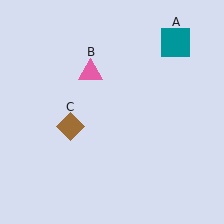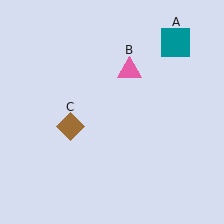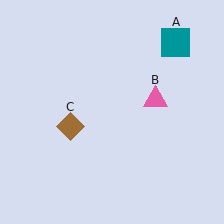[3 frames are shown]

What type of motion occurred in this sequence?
The pink triangle (object B) rotated clockwise around the center of the scene.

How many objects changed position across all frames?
1 object changed position: pink triangle (object B).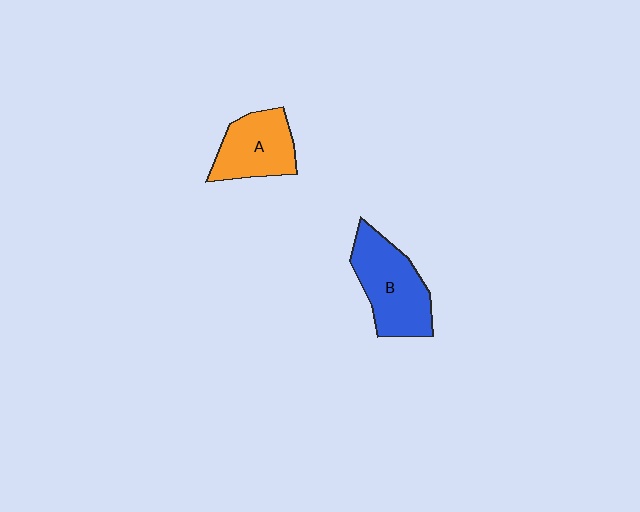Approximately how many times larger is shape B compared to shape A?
Approximately 1.3 times.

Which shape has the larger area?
Shape B (blue).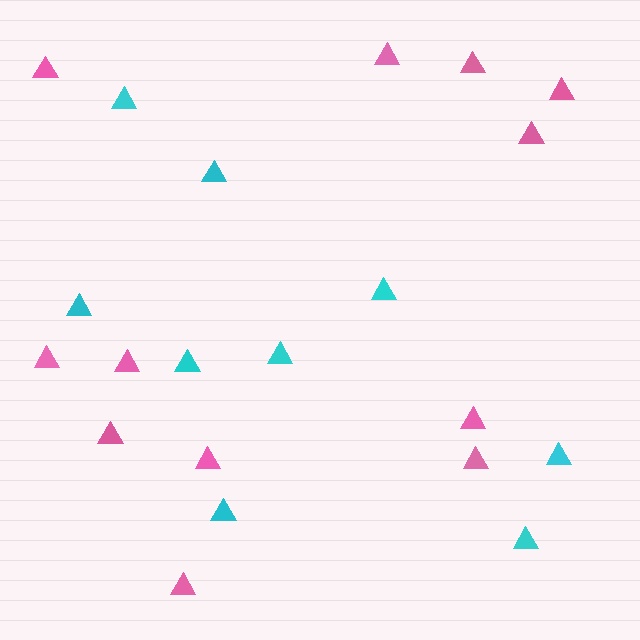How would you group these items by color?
There are 2 groups: one group of cyan triangles (9) and one group of pink triangles (12).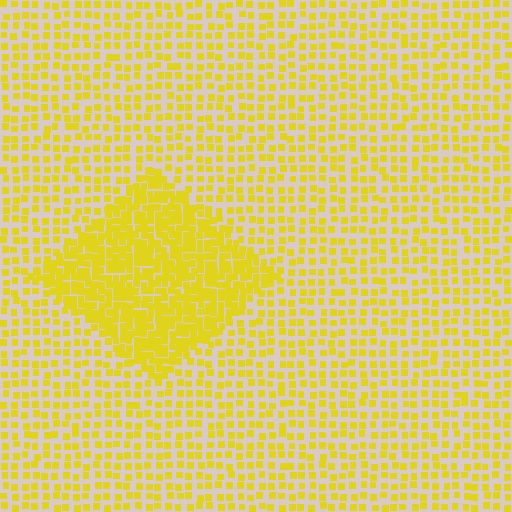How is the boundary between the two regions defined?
The boundary is defined by a change in element density (approximately 2.1x ratio). All elements are the same color, size, and shape.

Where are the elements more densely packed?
The elements are more densely packed inside the diamond boundary.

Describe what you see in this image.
The image contains small yellow elements arranged at two different densities. A diamond-shaped region is visible where the elements are more densely packed than the surrounding area.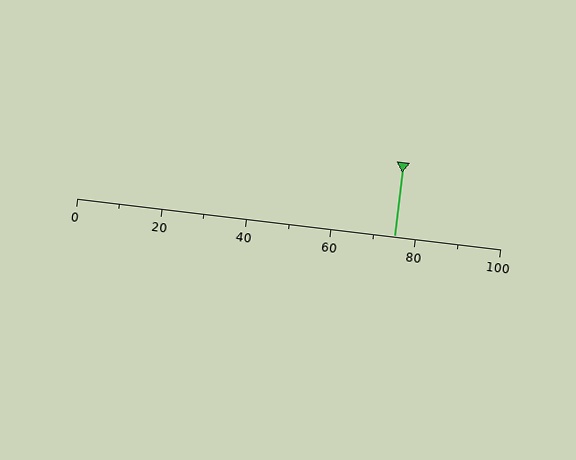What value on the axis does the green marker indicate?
The marker indicates approximately 75.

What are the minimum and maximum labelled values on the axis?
The axis runs from 0 to 100.